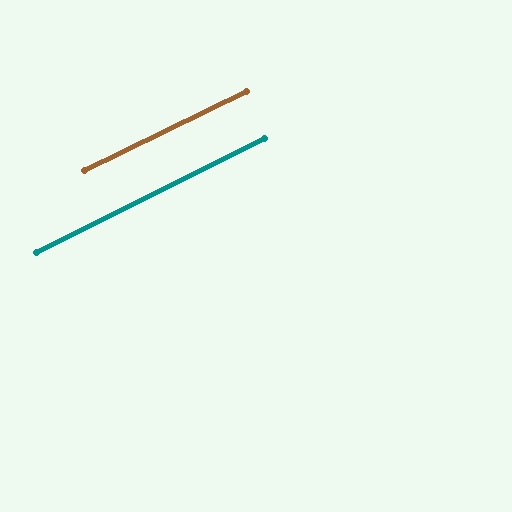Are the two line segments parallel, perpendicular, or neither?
Parallel — their directions differ by only 1.0°.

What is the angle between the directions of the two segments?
Approximately 1 degree.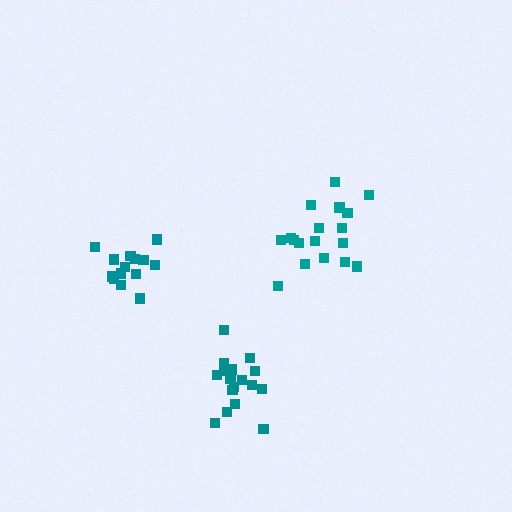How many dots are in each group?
Group 1: 14 dots, Group 2: 18 dots, Group 3: 17 dots (49 total).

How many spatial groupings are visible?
There are 3 spatial groupings.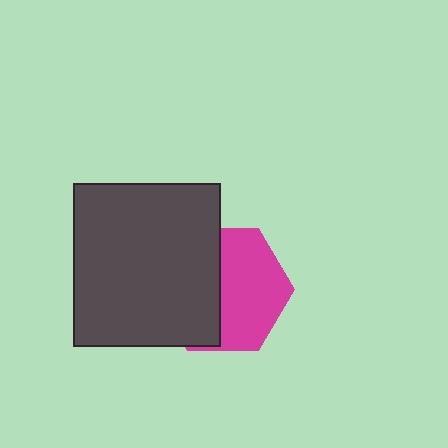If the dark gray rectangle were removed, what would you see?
You would see the complete magenta hexagon.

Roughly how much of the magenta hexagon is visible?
About half of it is visible (roughly 53%).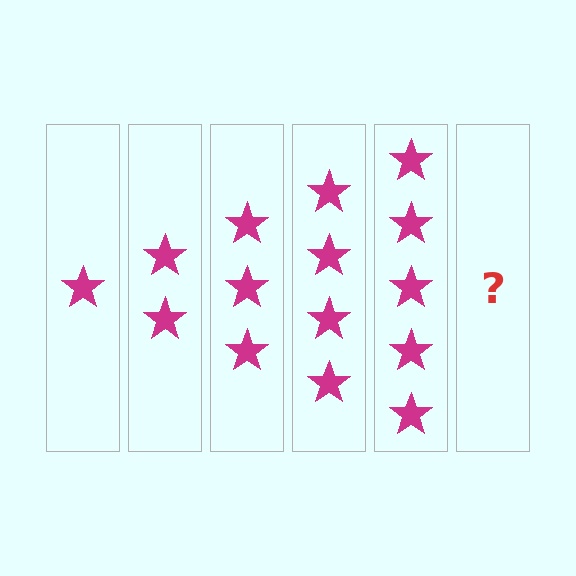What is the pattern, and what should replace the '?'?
The pattern is that each step adds one more star. The '?' should be 6 stars.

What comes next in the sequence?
The next element should be 6 stars.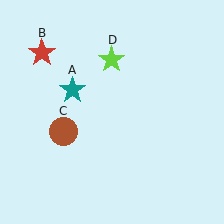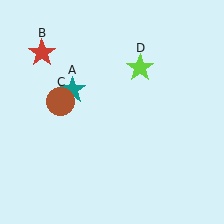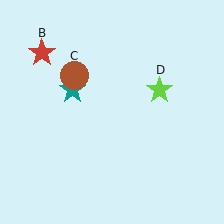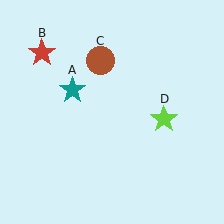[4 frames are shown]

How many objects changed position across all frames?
2 objects changed position: brown circle (object C), lime star (object D).